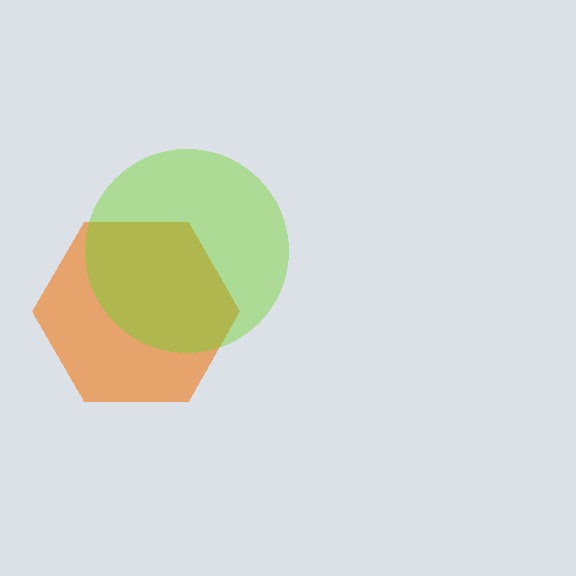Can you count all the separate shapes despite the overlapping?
Yes, there are 2 separate shapes.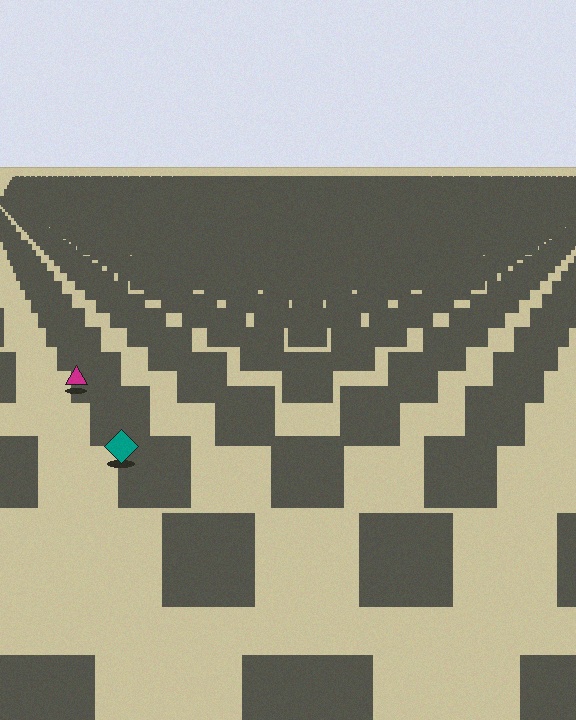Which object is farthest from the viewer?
The magenta triangle is farthest from the viewer. It appears smaller and the ground texture around it is denser.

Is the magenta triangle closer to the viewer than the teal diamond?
No. The teal diamond is closer — you can tell from the texture gradient: the ground texture is coarser near it.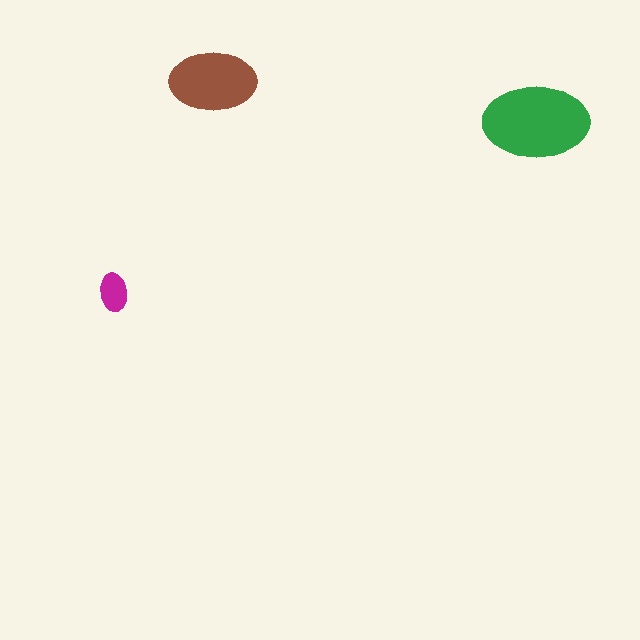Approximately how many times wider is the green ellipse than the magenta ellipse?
About 2.5 times wider.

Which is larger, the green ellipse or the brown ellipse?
The green one.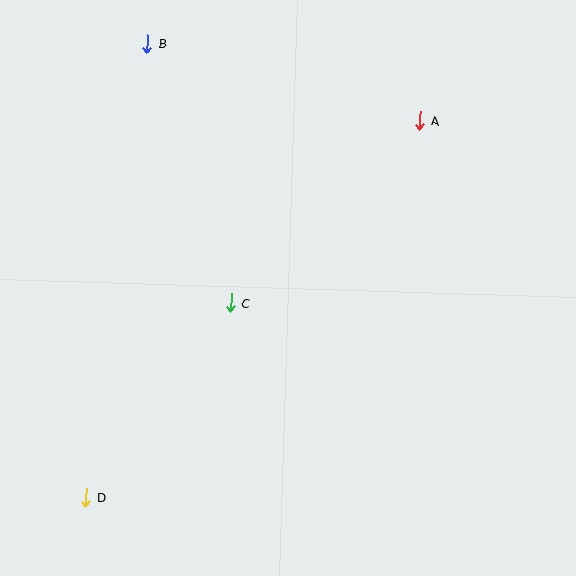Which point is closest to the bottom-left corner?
Point D is closest to the bottom-left corner.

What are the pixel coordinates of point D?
Point D is at (86, 497).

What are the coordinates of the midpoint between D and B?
The midpoint between D and B is at (117, 270).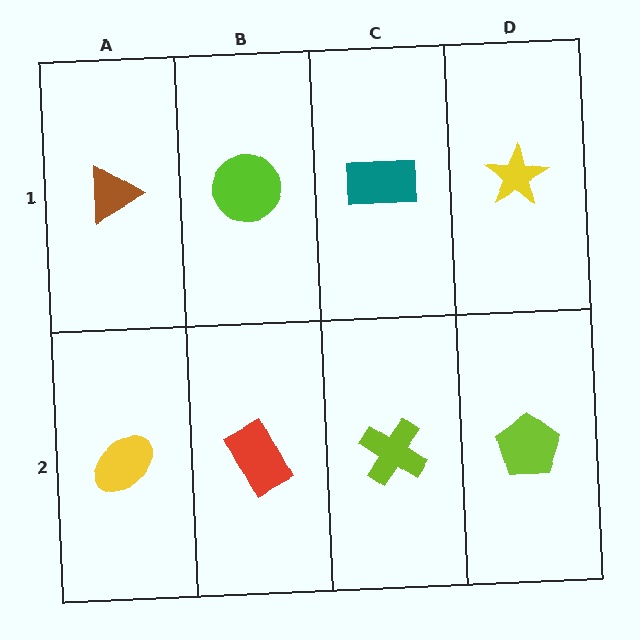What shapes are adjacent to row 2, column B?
A lime circle (row 1, column B), a yellow ellipse (row 2, column A), a lime cross (row 2, column C).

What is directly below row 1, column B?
A red rectangle.